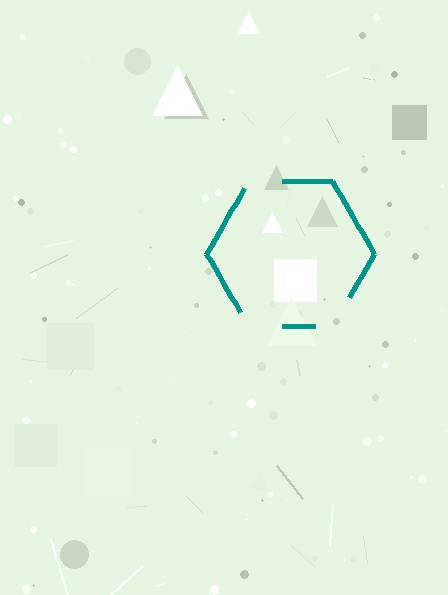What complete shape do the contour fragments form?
The contour fragments form a hexagon.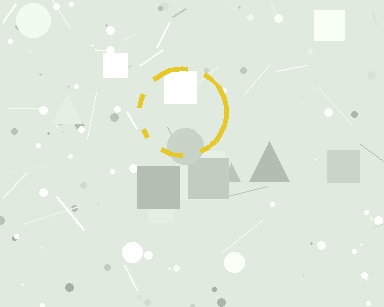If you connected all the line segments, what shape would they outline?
They would outline a circle.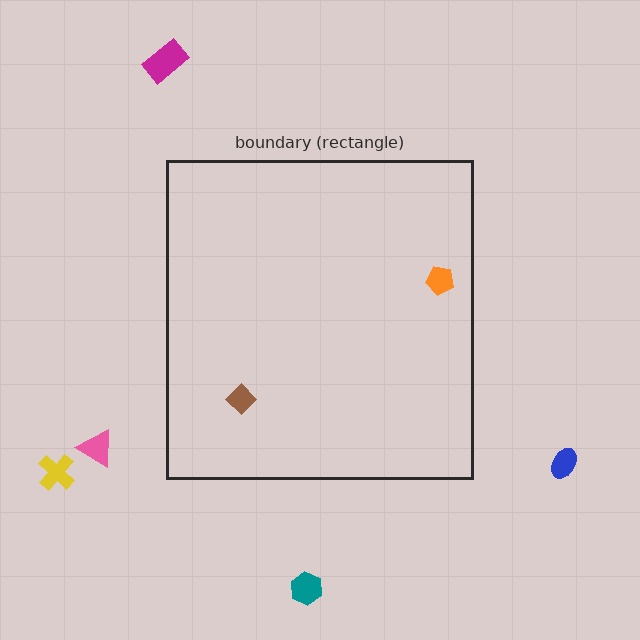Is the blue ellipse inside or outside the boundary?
Outside.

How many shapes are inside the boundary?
2 inside, 5 outside.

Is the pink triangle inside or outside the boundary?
Outside.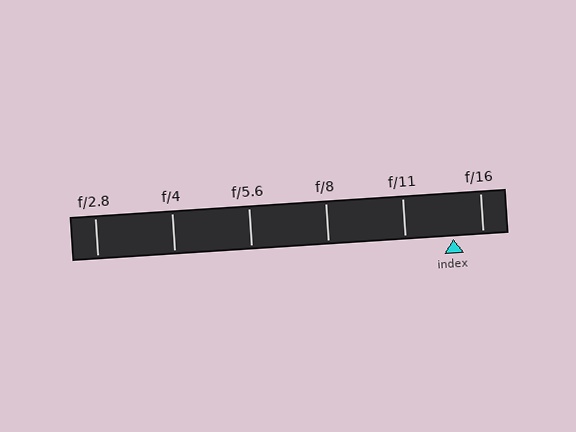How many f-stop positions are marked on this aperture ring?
There are 6 f-stop positions marked.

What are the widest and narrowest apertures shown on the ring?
The widest aperture shown is f/2.8 and the narrowest is f/16.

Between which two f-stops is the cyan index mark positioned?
The index mark is between f/11 and f/16.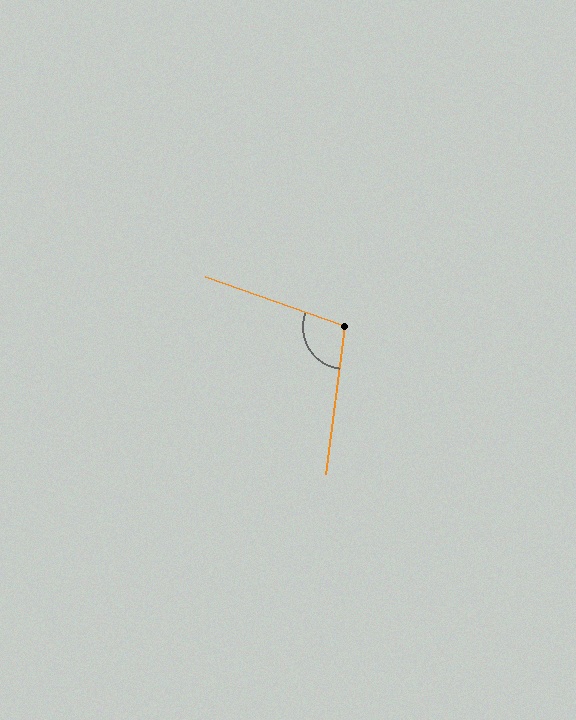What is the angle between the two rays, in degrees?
Approximately 102 degrees.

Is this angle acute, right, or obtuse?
It is obtuse.